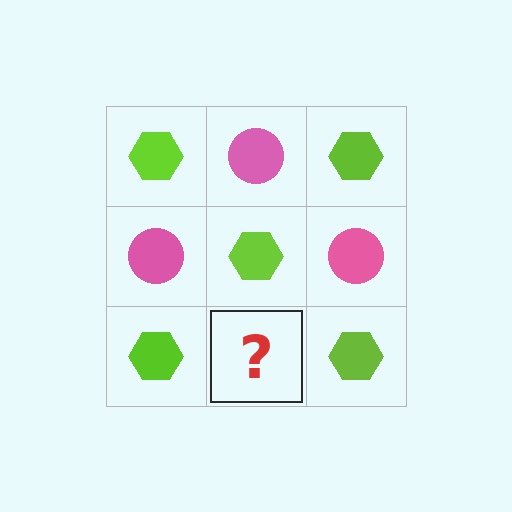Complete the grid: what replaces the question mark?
The question mark should be replaced with a pink circle.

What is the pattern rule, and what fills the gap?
The rule is that it alternates lime hexagon and pink circle in a checkerboard pattern. The gap should be filled with a pink circle.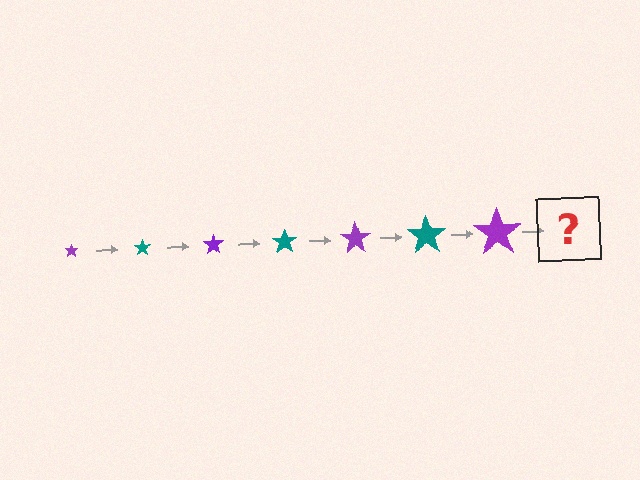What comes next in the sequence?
The next element should be a teal star, larger than the previous one.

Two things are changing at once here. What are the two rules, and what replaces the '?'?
The two rules are that the star grows larger each step and the color cycles through purple and teal. The '?' should be a teal star, larger than the previous one.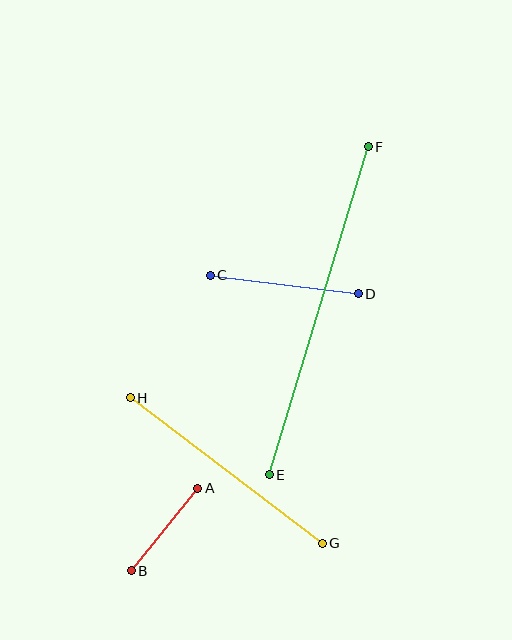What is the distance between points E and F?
The distance is approximately 343 pixels.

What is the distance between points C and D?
The distance is approximately 149 pixels.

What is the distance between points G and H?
The distance is approximately 241 pixels.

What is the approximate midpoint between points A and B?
The midpoint is at approximately (164, 530) pixels.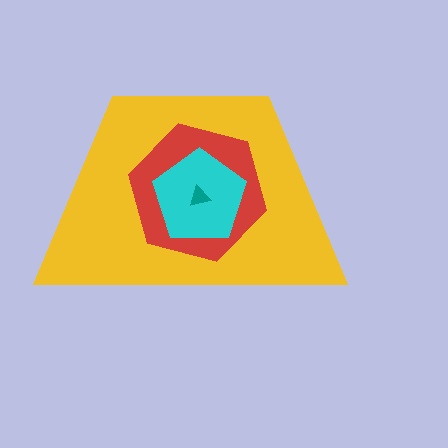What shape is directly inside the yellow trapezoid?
The red hexagon.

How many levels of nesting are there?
4.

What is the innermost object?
The teal triangle.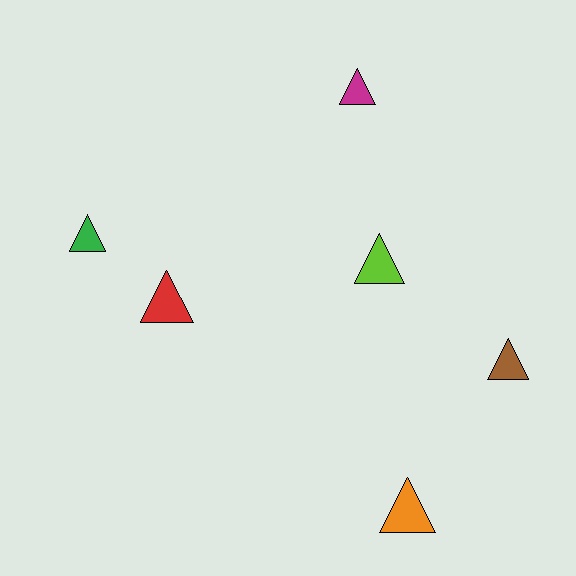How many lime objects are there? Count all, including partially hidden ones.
There is 1 lime object.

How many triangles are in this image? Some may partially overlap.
There are 6 triangles.